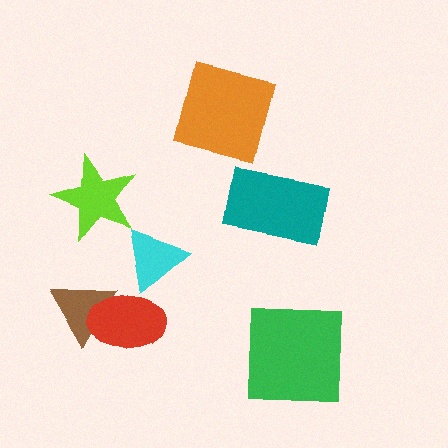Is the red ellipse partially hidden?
Yes, it is partially covered by another shape.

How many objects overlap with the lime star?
0 objects overlap with the lime star.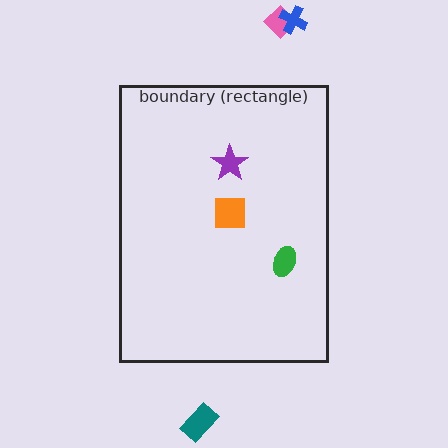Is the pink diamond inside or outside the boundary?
Outside.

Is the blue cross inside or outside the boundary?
Outside.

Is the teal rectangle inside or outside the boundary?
Outside.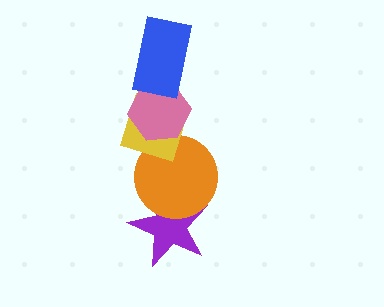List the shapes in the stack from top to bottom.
From top to bottom: the blue rectangle, the pink hexagon, the yellow diamond, the orange circle, the purple star.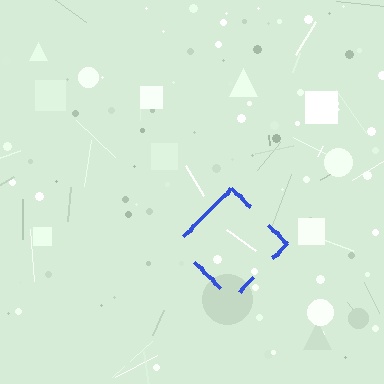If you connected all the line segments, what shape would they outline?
They would outline a diamond.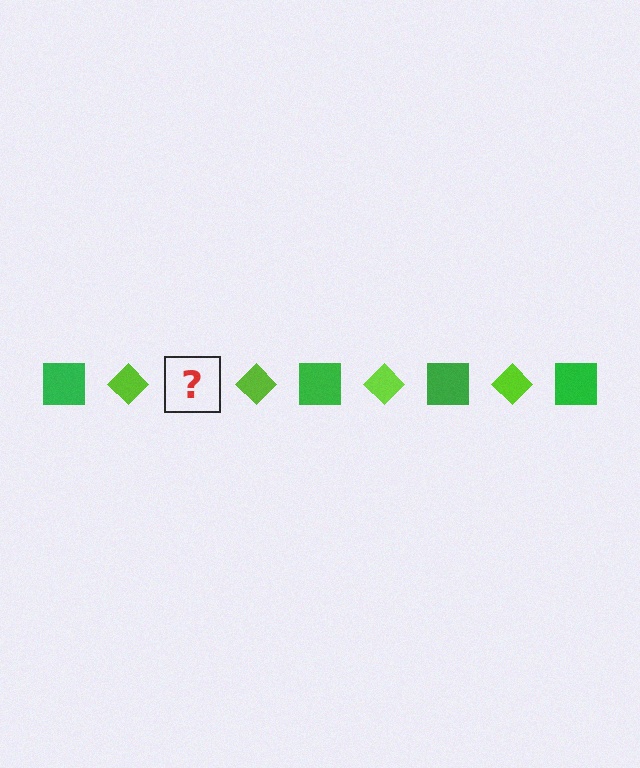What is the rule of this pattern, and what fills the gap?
The rule is that the pattern alternates between green square and lime diamond. The gap should be filled with a green square.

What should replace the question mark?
The question mark should be replaced with a green square.